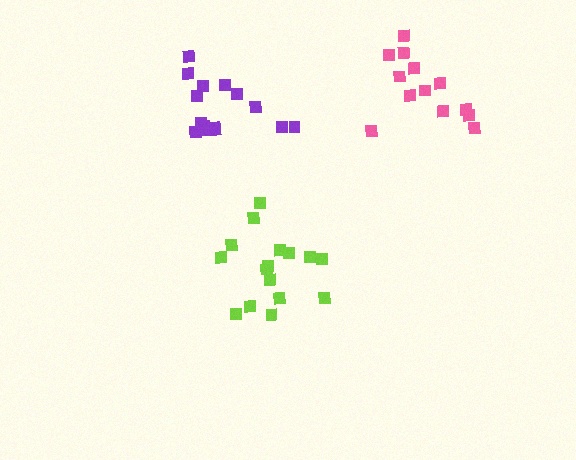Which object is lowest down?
The lime cluster is bottommost.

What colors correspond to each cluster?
The clusters are colored: lime, pink, purple.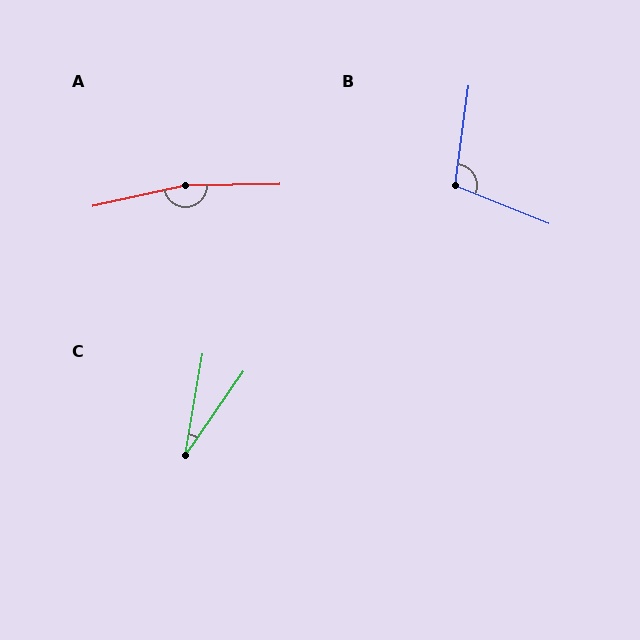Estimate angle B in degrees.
Approximately 104 degrees.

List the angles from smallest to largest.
C (25°), B (104°), A (168°).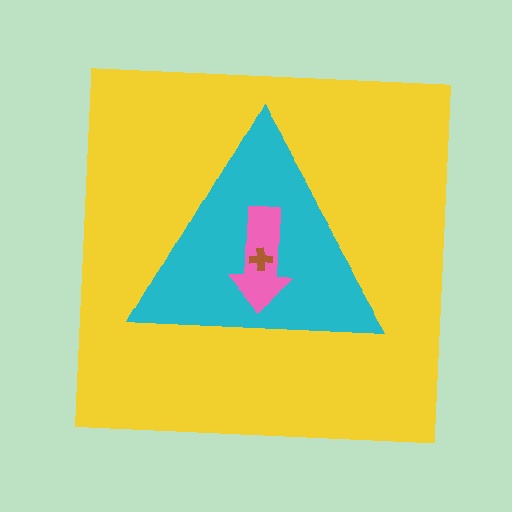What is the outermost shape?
The yellow square.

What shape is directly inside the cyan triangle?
The pink arrow.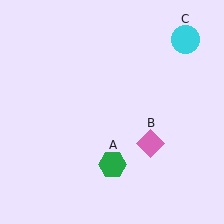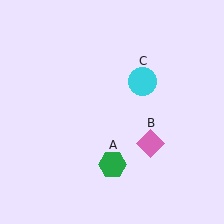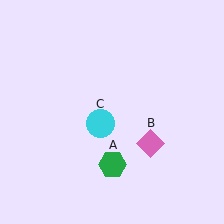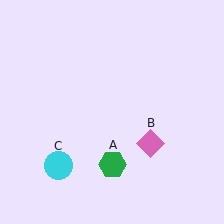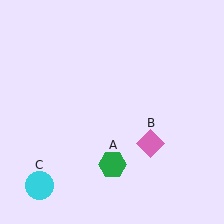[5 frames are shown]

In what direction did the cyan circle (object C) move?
The cyan circle (object C) moved down and to the left.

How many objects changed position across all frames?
1 object changed position: cyan circle (object C).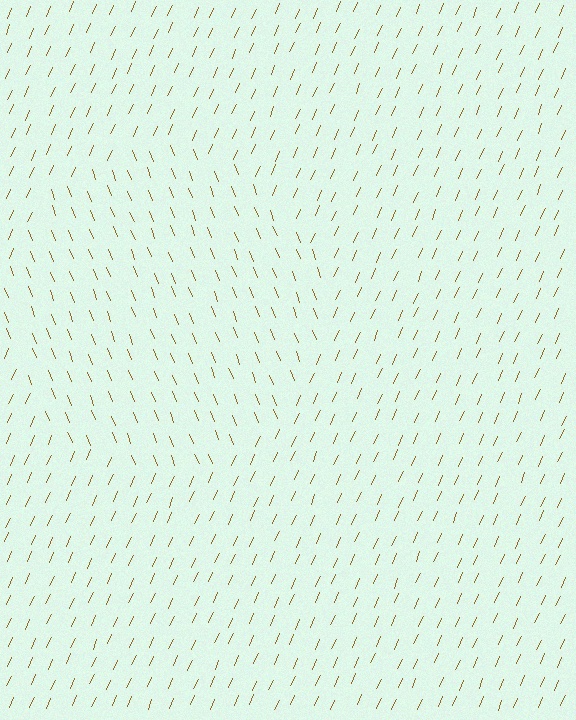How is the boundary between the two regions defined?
The boundary is defined purely by a change in line orientation (approximately 45 degrees difference). All lines are the same color and thickness.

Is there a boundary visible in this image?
Yes, there is a texture boundary formed by a change in line orientation.